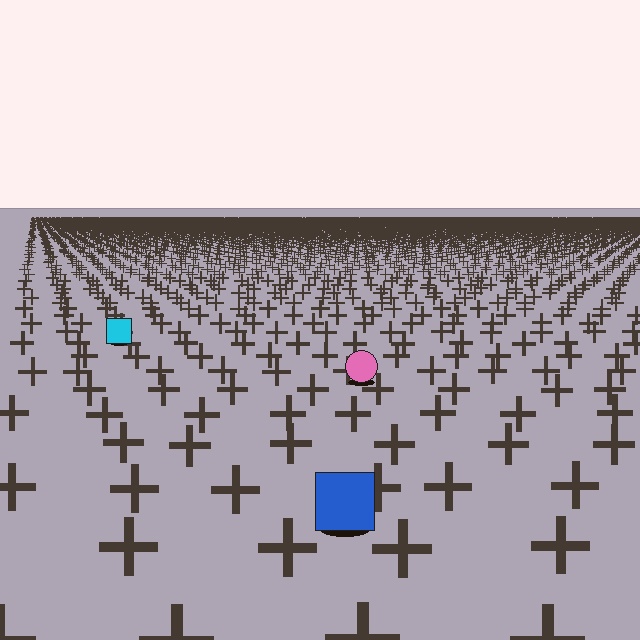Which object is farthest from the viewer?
The cyan square is farthest from the viewer. It appears smaller and the ground texture around it is denser.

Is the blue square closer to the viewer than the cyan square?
Yes. The blue square is closer — you can tell from the texture gradient: the ground texture is coarser near it.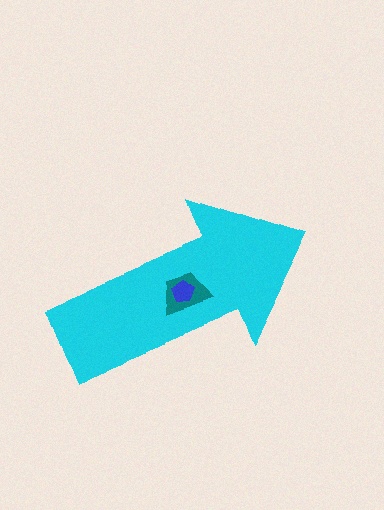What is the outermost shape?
The cyan arrow.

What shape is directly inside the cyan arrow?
The teal trapezoid.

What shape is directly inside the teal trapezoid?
The blue pentagon.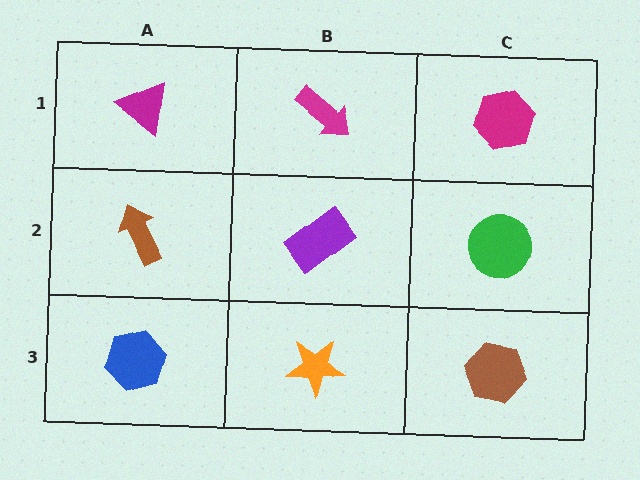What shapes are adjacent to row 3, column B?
A purple rectangle (row 2, column B), a blue hexagon (row 3, column A), a brown hexagon (row 3, column C).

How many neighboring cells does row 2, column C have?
3.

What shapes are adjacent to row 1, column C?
A green circle (row 2, column C), a magenta arrow (row 1, column B).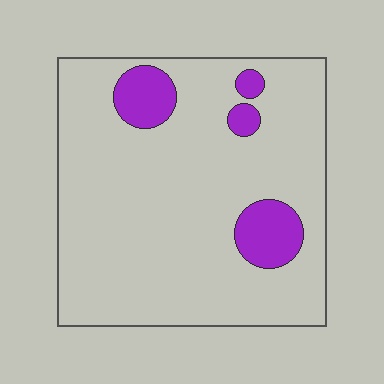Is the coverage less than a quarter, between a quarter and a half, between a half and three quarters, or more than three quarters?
Less than a quarter.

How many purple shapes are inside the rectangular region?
4.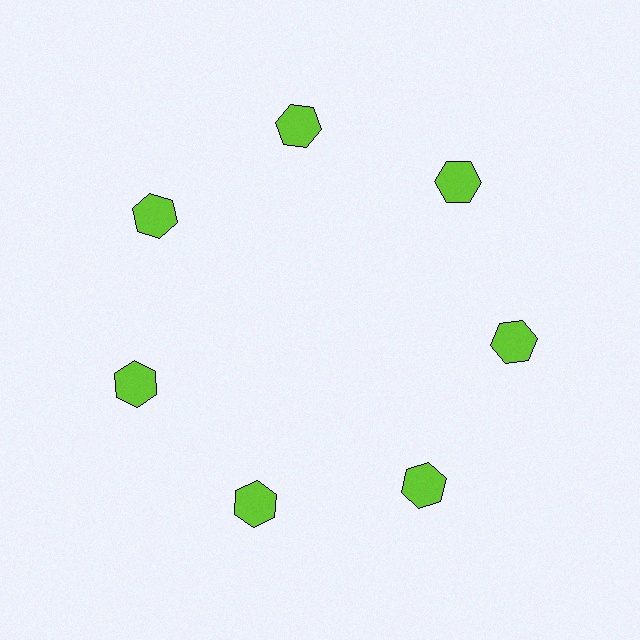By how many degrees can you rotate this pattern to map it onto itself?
The pattern maps onto itself every 51 degrees of rotation.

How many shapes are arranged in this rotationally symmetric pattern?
There are 7 shapes, arranged in 7 groups of 1.